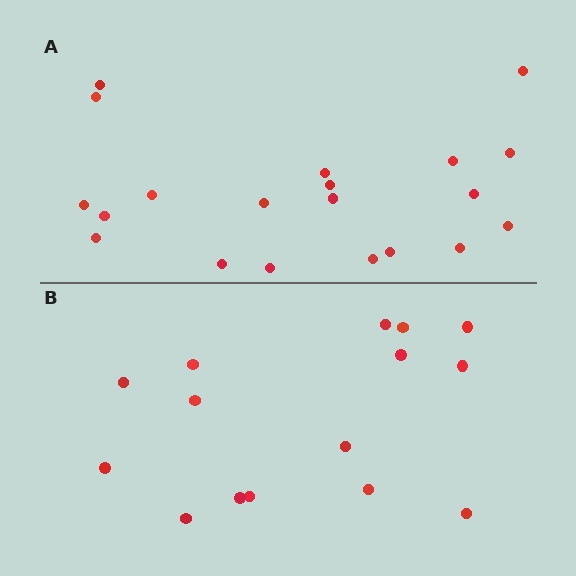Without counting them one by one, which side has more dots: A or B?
Region A (the top region) has more dots.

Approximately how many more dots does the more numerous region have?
Region A has about 5 more dots than region B.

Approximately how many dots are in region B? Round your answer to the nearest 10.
About 20 dots. (The exact count is 15, which rounds to 20.)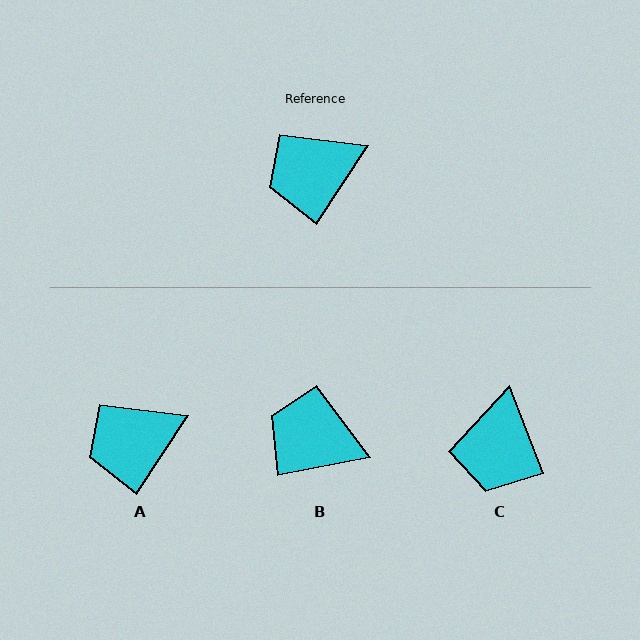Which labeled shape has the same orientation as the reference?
A.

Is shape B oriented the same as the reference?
No, it is off by about 46 degrees.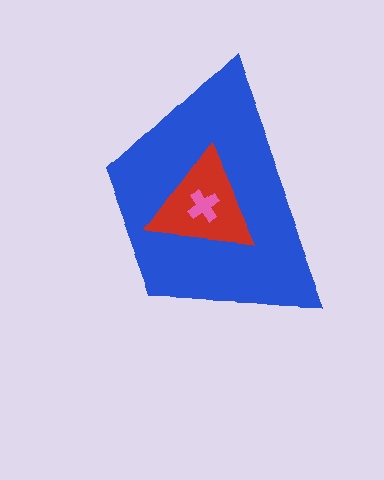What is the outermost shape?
The blue trapezoid.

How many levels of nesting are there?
3.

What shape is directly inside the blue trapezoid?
The red triangle.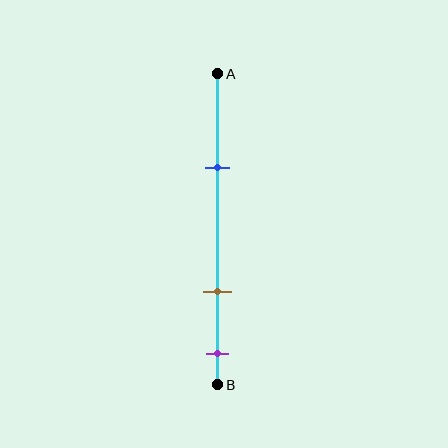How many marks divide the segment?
There are 3 marks dividing the segment.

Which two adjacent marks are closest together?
The brown and purple marks are the closest adjacent pair.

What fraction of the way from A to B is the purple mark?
The purple mark is approximately 90% (0.9) of the way from A to B.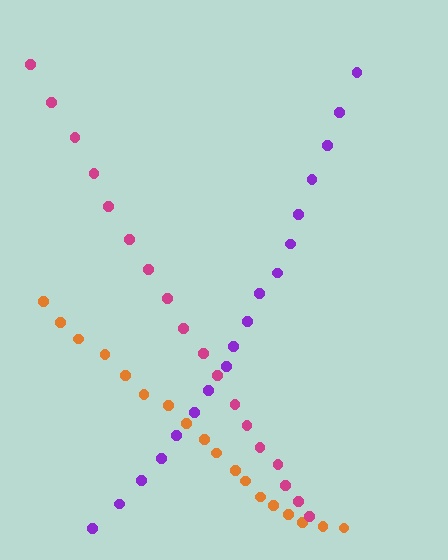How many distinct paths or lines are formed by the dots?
There are 3 distinct paths.